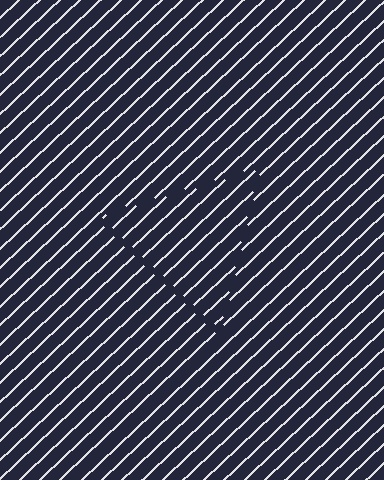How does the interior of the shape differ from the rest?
The interior of the shape contains the same grating, shifted by half a period — the contour is defined by the phase discontinuity where line-ends from the inner and outer gratings abut.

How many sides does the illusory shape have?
3 sides — the line-ends trace a triangle.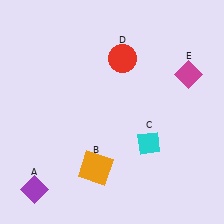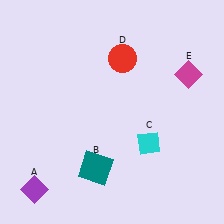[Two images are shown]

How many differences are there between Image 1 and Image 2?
There is 1 difference between the two images.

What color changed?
The square (B) changed from orange in Image 1 to teal in Image 2.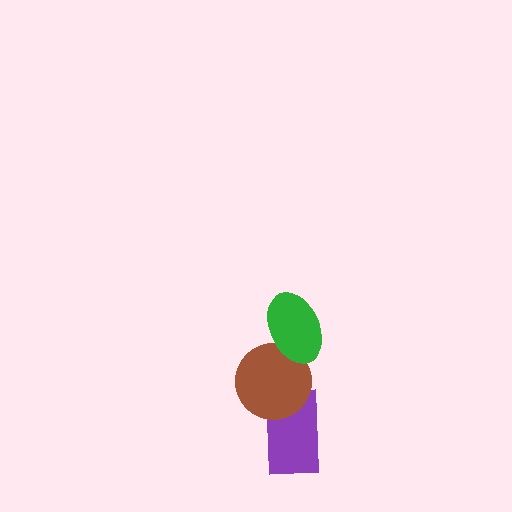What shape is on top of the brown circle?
The green ellipse is on top of the brown circle.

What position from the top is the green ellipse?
The green ellipse is 1st from the top.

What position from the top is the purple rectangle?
The purple rectangle is 3rd from the top.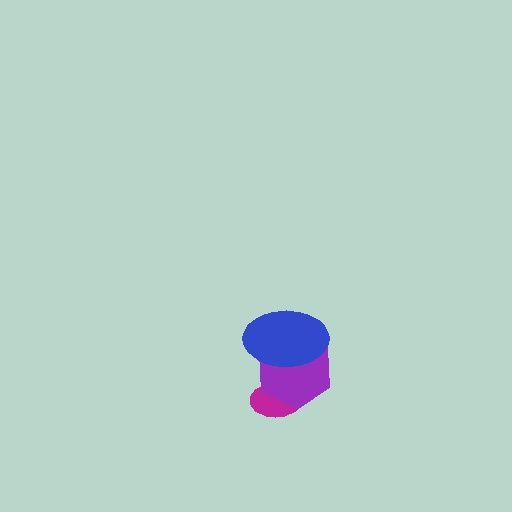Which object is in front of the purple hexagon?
The blue ellipse is in front of the purple hexagon.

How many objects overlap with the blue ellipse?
1 object overlaps with the blue ellipse.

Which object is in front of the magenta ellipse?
The purple hexagon is in front of the magenta ellipse.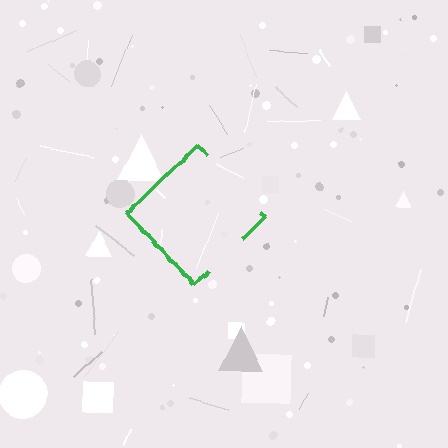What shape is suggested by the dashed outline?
The dashed outline suggests a diamond.